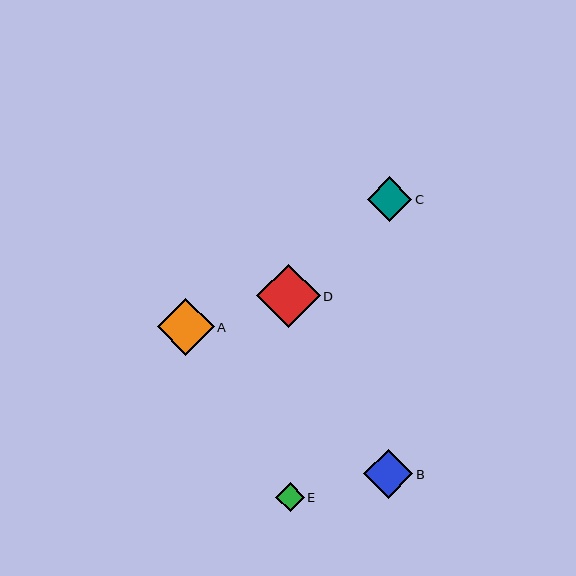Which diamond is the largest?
Diamond D is the largest with a size of approximately 63 pixels.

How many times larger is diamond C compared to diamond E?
Diamond C is approximately 1.5 times the size of diamond E.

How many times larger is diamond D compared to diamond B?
Diamond D is approximately 1.3 times the size of diamond B.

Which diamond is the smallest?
Diamond E is the smallest with a size of approximately 29 pixels.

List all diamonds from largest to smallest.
From largest to smallest: D, A, B, C, E.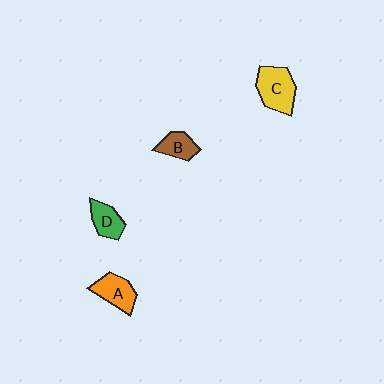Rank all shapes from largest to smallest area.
From largest to smallest: C (yellow), A (orange), D (green), B (brown).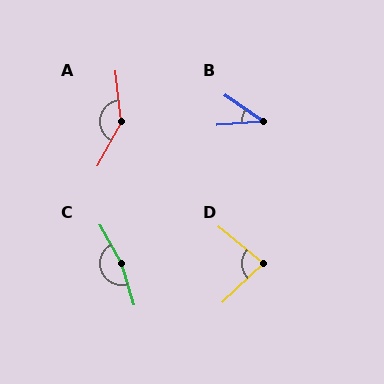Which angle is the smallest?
B, at approximately 39 degrees.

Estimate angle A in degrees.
Approximately 144 degrees.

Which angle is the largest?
C, at approximately 168 degrees.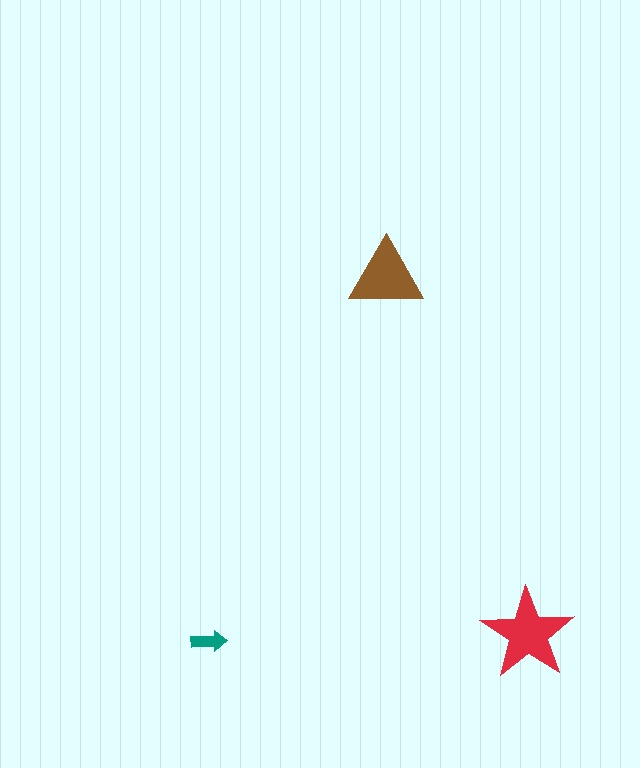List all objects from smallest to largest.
The teal arrow, the brown triangle, the red star.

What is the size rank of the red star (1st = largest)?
1st.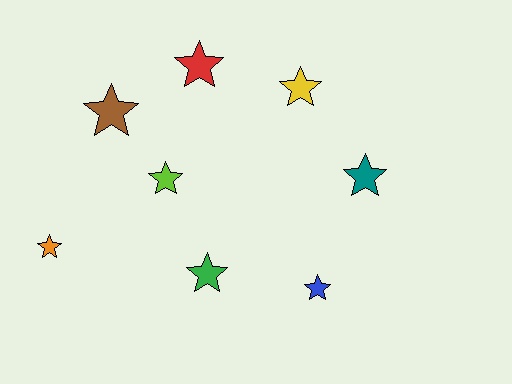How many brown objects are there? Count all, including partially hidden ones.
There is 1 brown object.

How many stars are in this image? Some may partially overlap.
There are 8 stars.